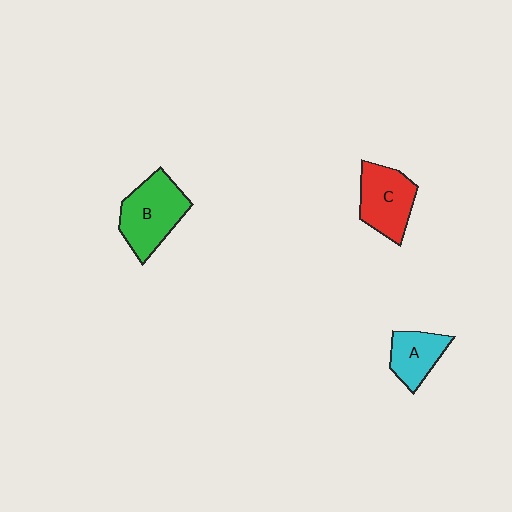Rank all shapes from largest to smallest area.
From largest to smallest: B (green), C (red), A (cyan).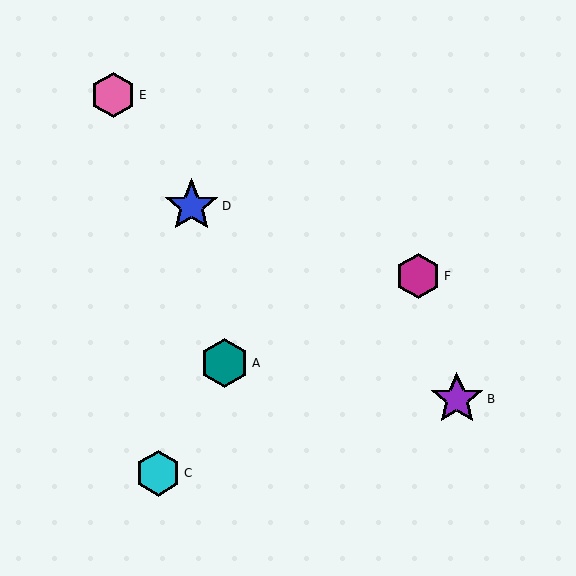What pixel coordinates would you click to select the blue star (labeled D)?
Click at (192, 206) to select the blue star D.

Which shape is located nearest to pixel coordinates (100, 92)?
The pink hexagon (labeled E) at (113, 95) is nearest to that location.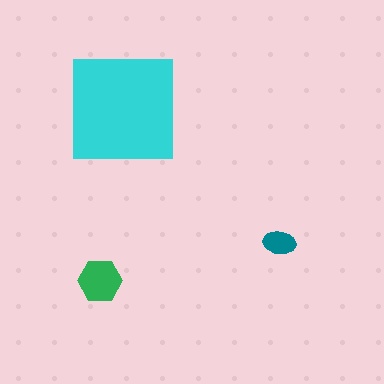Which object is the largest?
The cyan square.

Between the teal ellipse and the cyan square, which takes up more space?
The cyan square.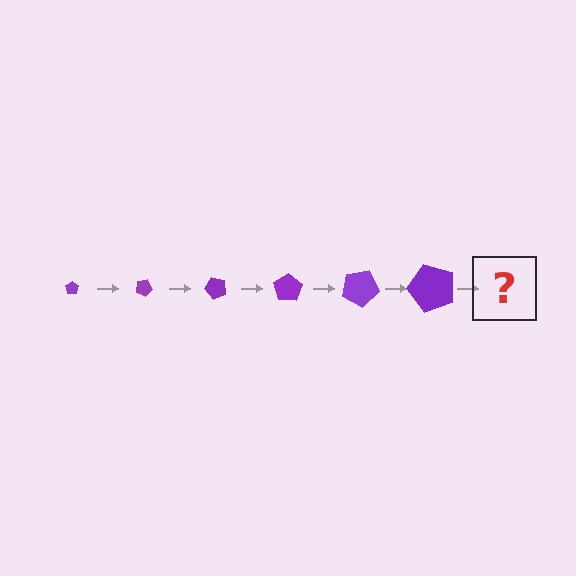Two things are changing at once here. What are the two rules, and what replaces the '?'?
The two rules are that the pentagon grows larger each step and it rotates 25 degrees each step. The '?' should be a pentagon, larger than the previous one and rotated 150 degrees from the start.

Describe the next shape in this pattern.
It should be a pentagon, larger than the previous one and rotated 150 degrees from the start.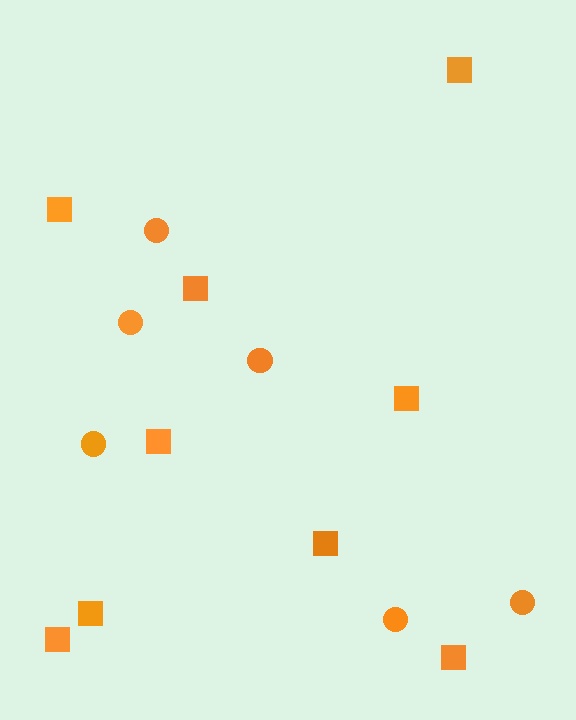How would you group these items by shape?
There are 2 groups: one group of circles (6) and one group of squares (9).